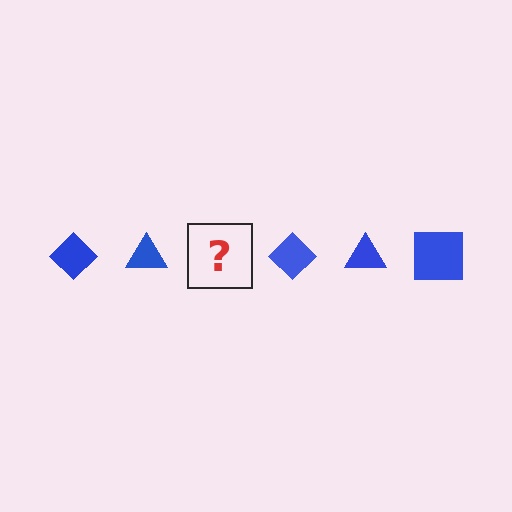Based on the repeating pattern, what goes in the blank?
The blank should be a blue square.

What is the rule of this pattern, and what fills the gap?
The rule is that the pattern cycles through diamond, triangle, square shapes in blue. The gap should be filled with a blue square.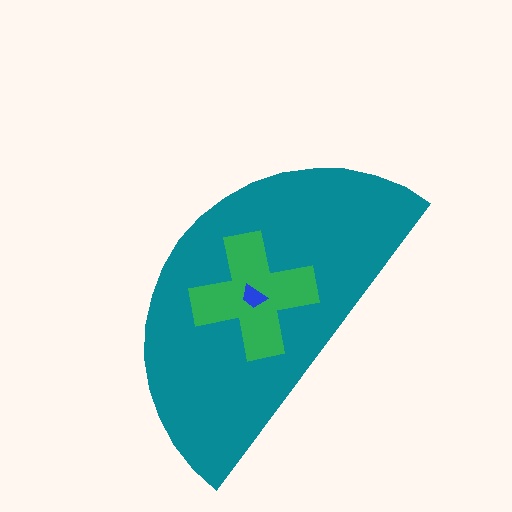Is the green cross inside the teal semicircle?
Yes.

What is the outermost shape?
The teal semicircle.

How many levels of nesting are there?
3.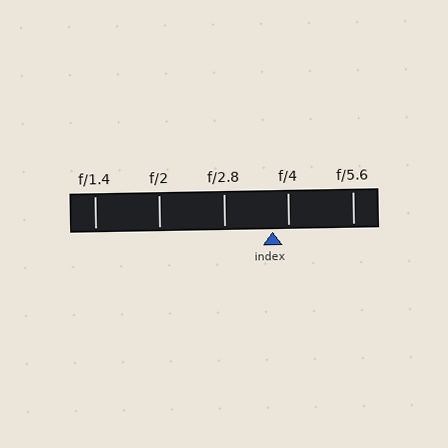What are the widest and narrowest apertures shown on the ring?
The widest aperture shown is f/1.4 and the narrowest is f/5.6.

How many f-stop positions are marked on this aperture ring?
There are 5 f-stop positions marked.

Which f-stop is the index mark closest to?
The index mark is closest to f/4.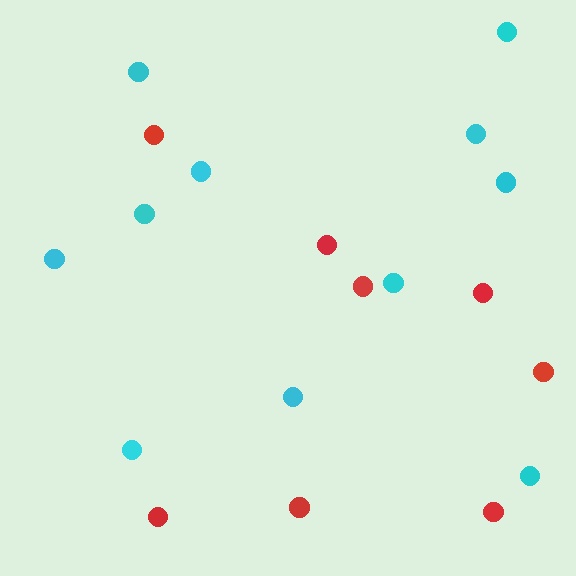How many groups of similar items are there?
There are 2 groups: one group of cyan circles (11) and one group of red circles (8).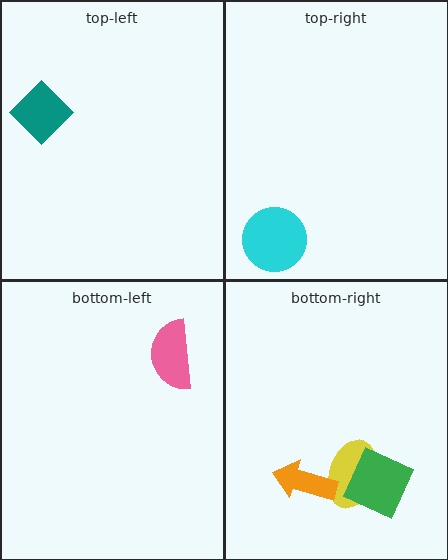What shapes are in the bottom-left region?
The pink semicircle.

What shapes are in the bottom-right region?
The yellow ellipse, the orange arrow, the green square.